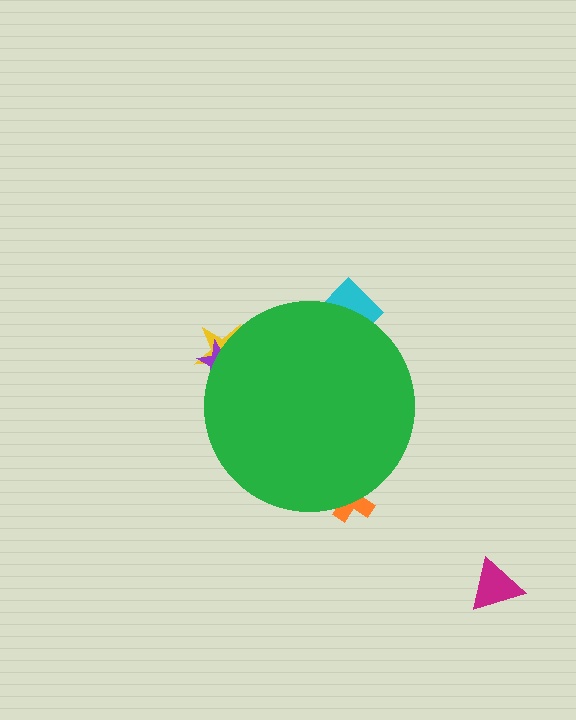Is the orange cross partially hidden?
Yes, the orange cross is partially hidden behind the green circle.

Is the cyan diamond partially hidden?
Yes, the cyan diamond is partially hidden behind the green circle.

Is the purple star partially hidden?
Yes, the purple star is partially hidden behind the green circle.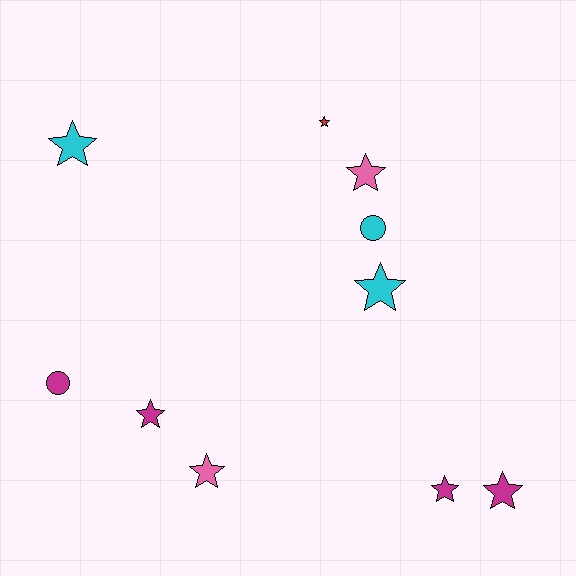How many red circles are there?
There are no red circles.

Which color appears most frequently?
Magenta, with 4 objects.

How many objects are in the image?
There are 10 objects.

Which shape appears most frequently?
Star, with 8 objects.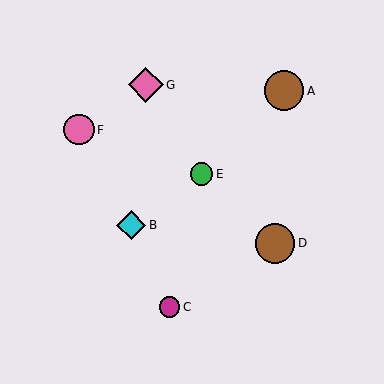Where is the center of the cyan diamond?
The center of the cyan diamond is at (131, 225).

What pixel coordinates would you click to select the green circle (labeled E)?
Click at (202, 174) to select the green circle E.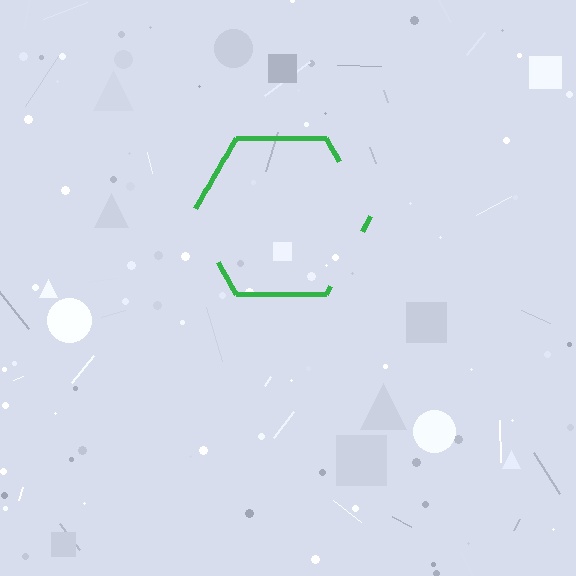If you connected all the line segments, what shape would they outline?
They would outline a hexagon.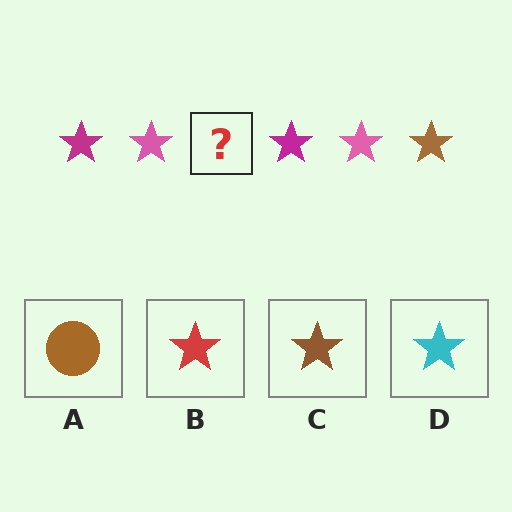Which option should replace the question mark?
Option C.